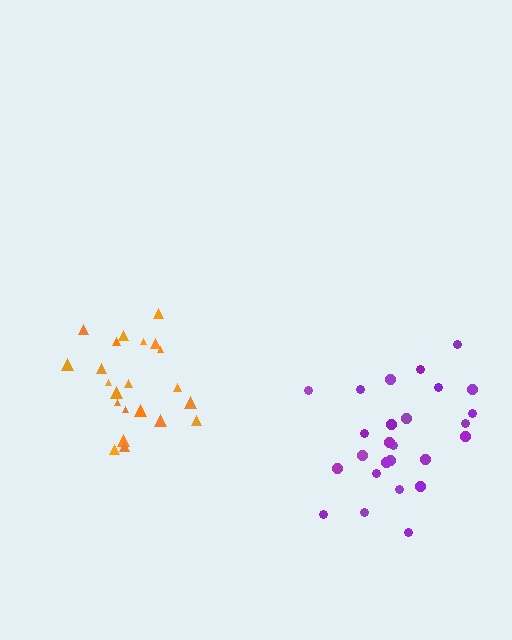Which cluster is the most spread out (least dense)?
Purple.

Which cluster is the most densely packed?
Orange.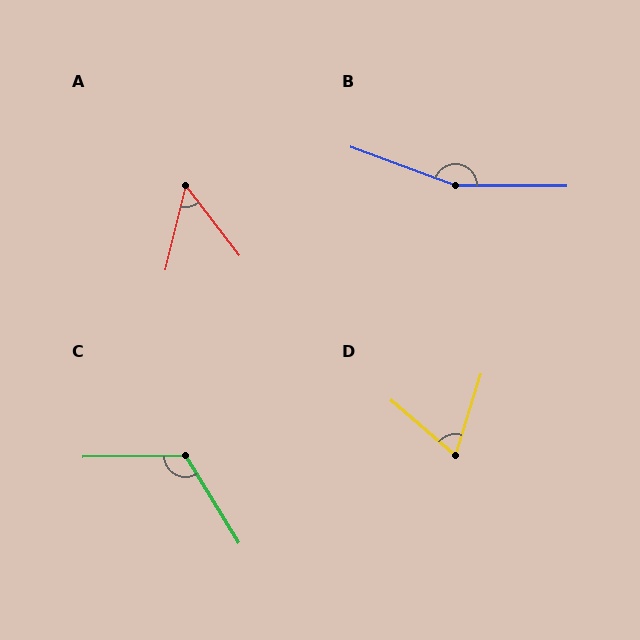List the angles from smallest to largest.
A (51°), D (66°), C (121°), B (160°).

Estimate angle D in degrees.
Approximately 66 degrees.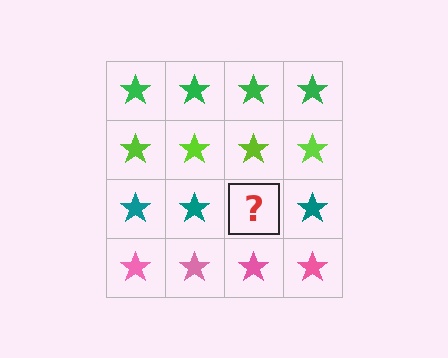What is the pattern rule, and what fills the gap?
The rule is that each row has a consistent color. The gap should be filled with a teal star.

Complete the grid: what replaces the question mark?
The question mark should be replaced with a teal star.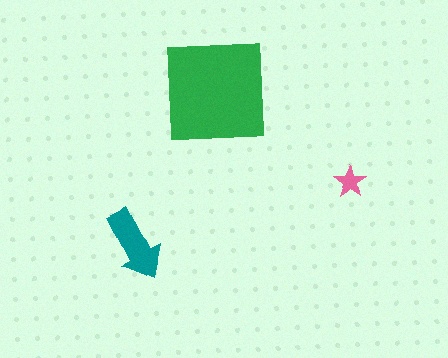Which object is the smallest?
The pink star.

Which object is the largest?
The green square.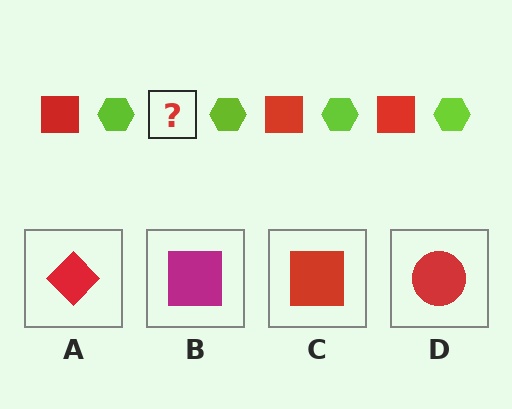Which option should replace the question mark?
Option C.